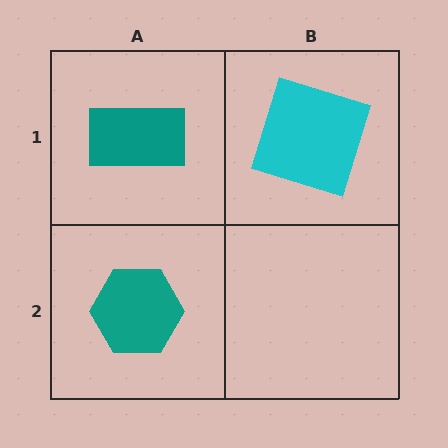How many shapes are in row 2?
1 shape.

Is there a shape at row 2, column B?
No, that cell is empty.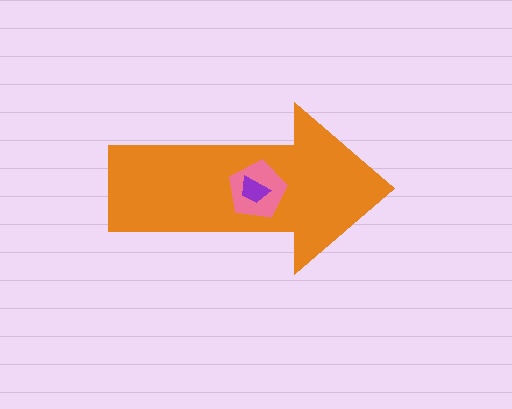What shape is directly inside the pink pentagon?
The purple trapezoid.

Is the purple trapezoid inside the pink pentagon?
Yes.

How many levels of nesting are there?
3.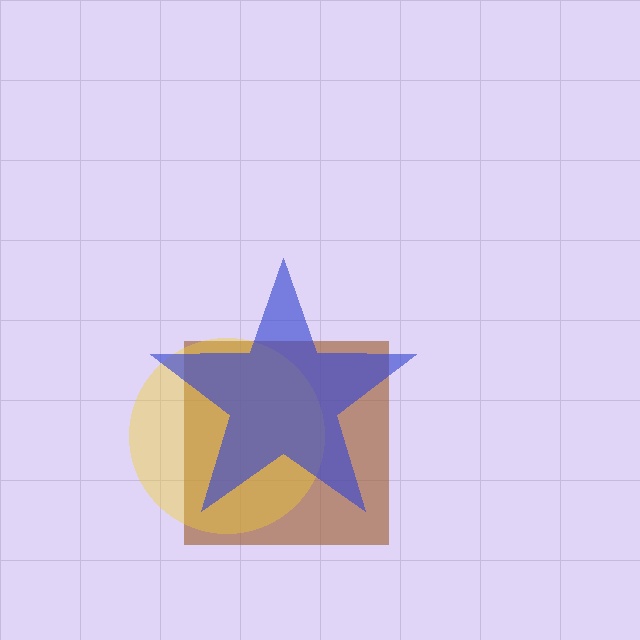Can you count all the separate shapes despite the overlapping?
Yes, there are 3 separate shapes.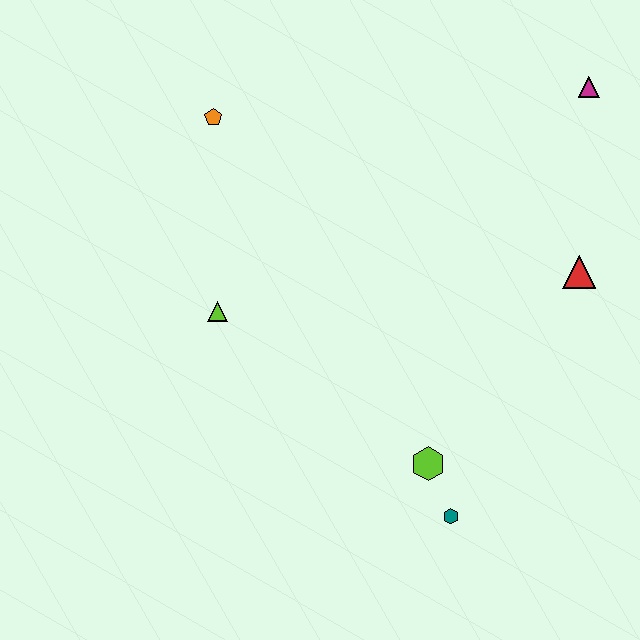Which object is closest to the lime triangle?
The orange pentagon is closest to the lime triangle.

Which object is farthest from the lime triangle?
The magenta triangle is farthest from the lime triangle.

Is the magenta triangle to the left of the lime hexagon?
No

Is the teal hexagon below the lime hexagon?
Yes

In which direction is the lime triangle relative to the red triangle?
The lime triangle is to the left of the red triangle.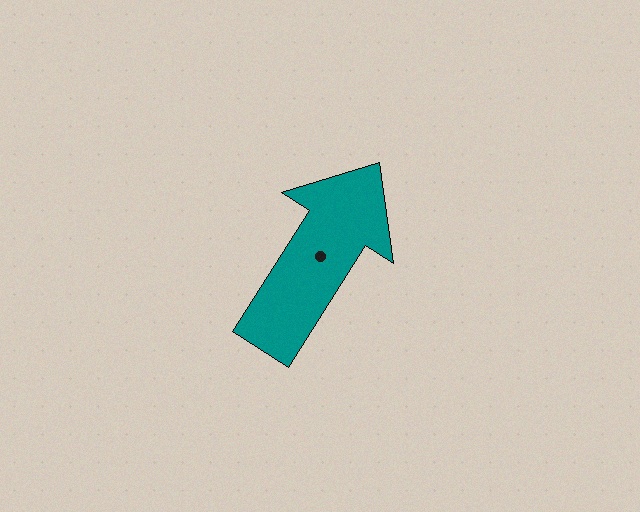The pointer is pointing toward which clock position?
Roughly 1 o'clock.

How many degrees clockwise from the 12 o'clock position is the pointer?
Approximately 32 degrees.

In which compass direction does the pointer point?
Northeast.